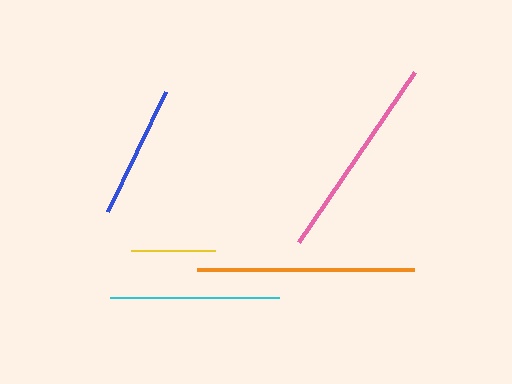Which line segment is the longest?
The orange line is the longest at approximately 217 pixels.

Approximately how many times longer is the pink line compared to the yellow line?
The pink line is approximately 2.5 times the length of the yellow line.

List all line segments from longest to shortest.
From longest to shortest: orange, pink, cyan, blue, yellow.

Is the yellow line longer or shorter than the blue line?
The blue line is longer than the yellow line.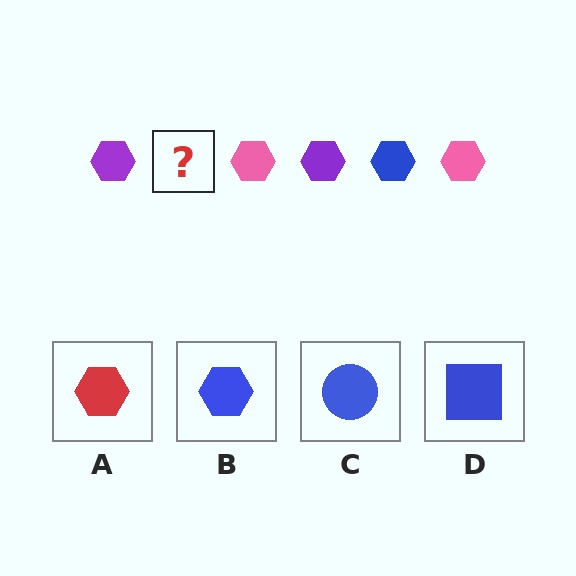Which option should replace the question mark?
Option B.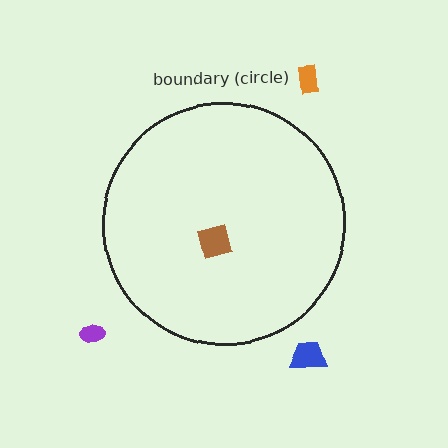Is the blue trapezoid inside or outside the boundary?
Outside.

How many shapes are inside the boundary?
1 inside, 3 outside.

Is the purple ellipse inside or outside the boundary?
Outside.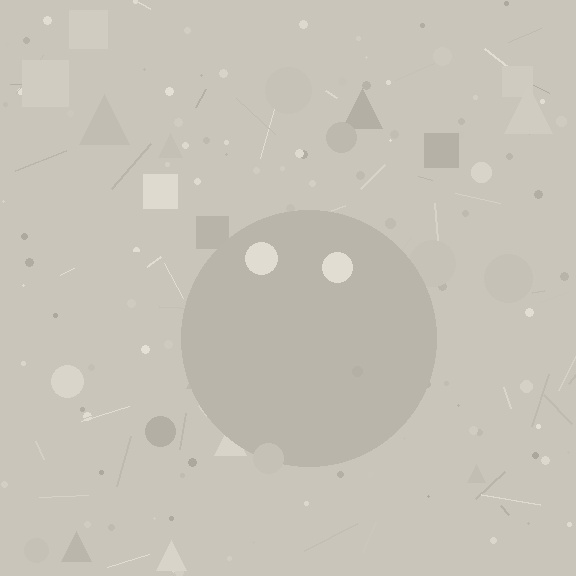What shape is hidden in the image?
A circle is hidden in the image.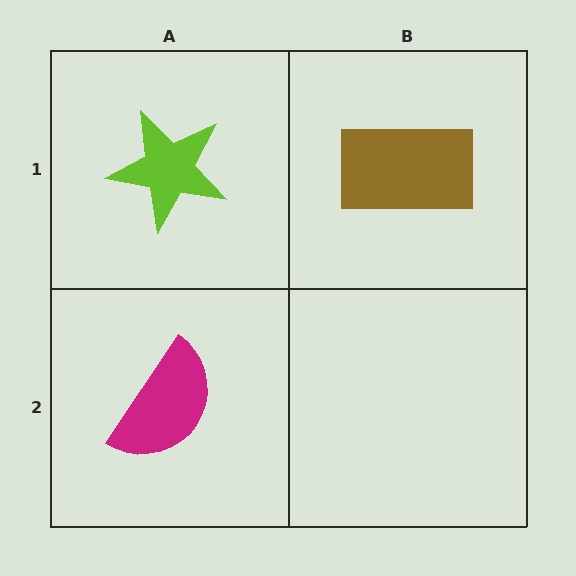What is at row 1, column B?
A brown rectangle.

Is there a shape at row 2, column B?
No, that cell is empty.